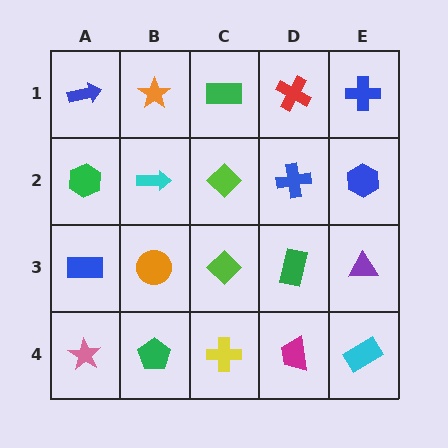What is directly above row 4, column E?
A purple triangle.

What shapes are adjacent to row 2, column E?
A blue cross (row 1, column E), a purple triangle (row 3, column E), a blue cross (row 2, column D).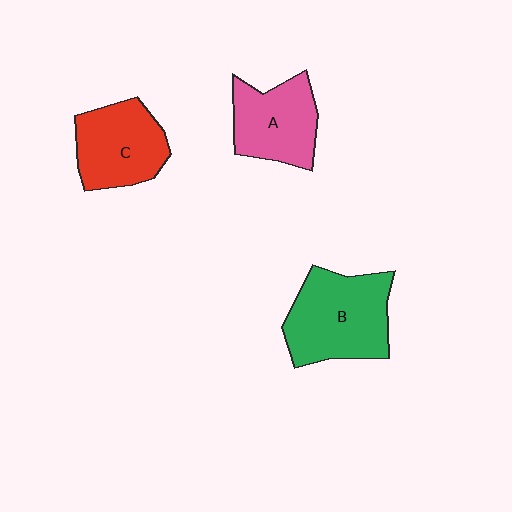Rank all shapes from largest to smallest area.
From largest to smallest: B (green), C (red), A (pink).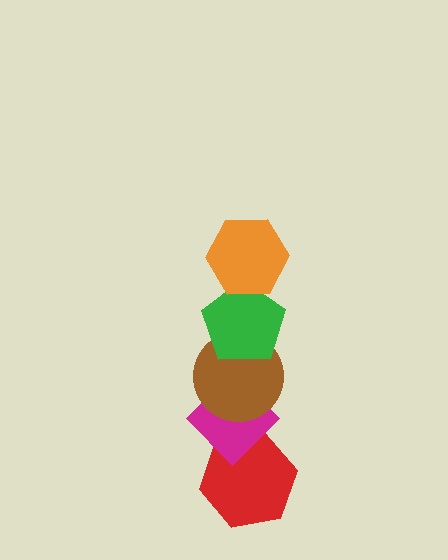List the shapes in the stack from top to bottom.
From top to bottom: the orange hexagon, the green pentagon, the brown circle, the magenta diamond, the red hexagon.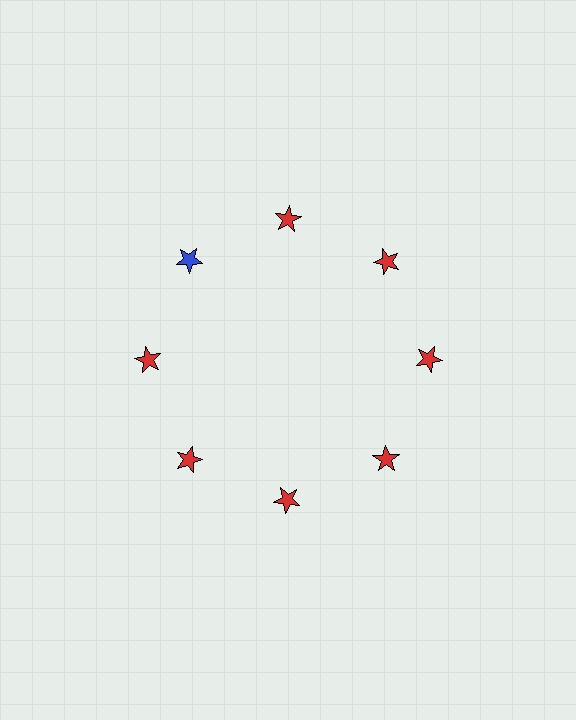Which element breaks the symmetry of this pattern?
The blue star at roughly the 10 o'clock position breaks the symmetry. All other shapes are red stars.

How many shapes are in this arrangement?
There are 8 shapes arranged in a ring pattern.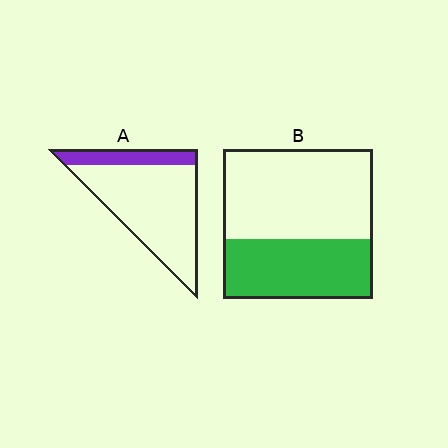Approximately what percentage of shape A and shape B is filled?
A is approximately 20% and B is approximately 40%.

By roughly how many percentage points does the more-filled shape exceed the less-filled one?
By roughly 20 percentage points (B over A).